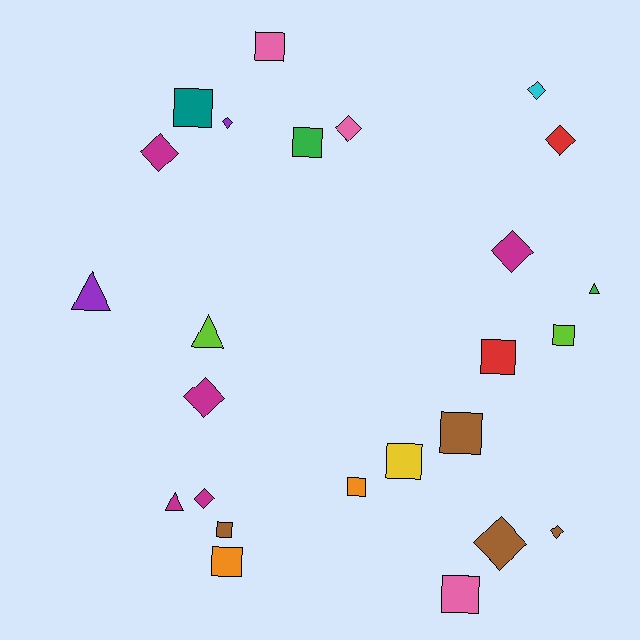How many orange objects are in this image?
There are 2 orange objects.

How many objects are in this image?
There are 25 objects.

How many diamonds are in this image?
There are 10 diamonds.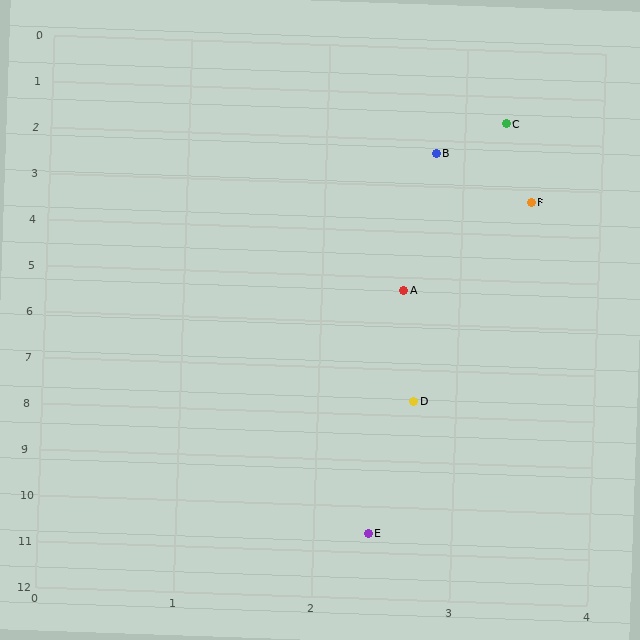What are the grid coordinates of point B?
Point B is at approximately (2.8, 2.3).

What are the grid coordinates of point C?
Point C is at approximately (3.3, 1.6).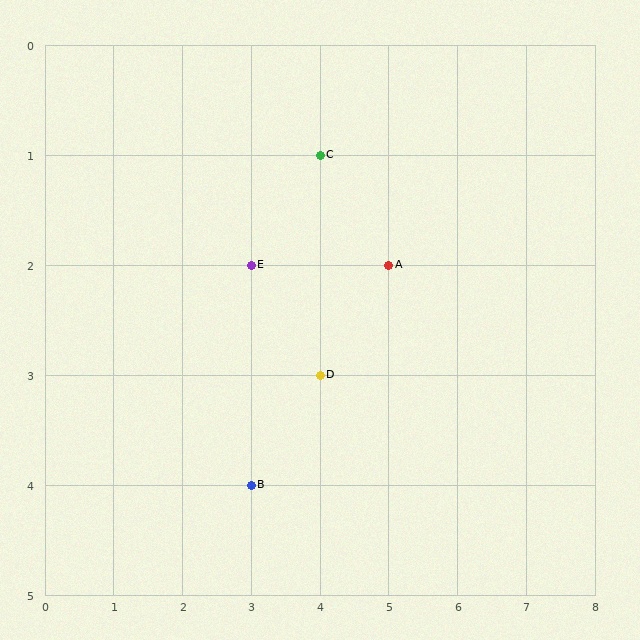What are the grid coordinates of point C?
Point C is at grid coordinates (4, 1).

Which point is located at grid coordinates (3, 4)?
Point B is at (3, 4).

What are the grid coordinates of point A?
Point A is at grid coordinates (5, 2).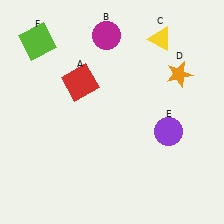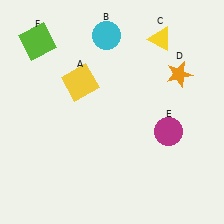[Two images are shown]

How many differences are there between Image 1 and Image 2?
There are 3 differences between the two images.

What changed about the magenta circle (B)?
In Image 1, B is magenta. In Image 2, it changed to cyan.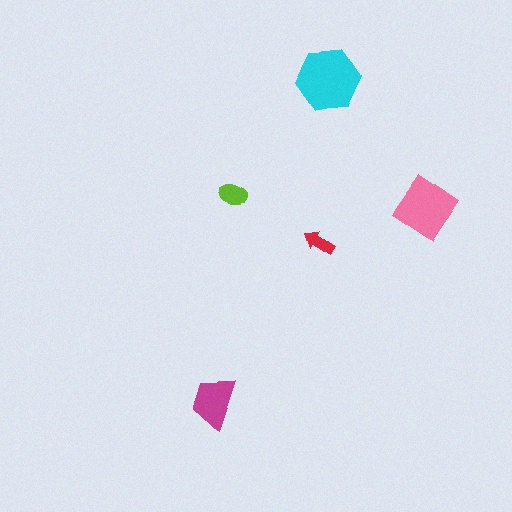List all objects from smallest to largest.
The red arrow, the lime ellipse, the magenta trapezoid, the pink diamond, the cyan hexagon.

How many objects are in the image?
There are 5 objects in the image.